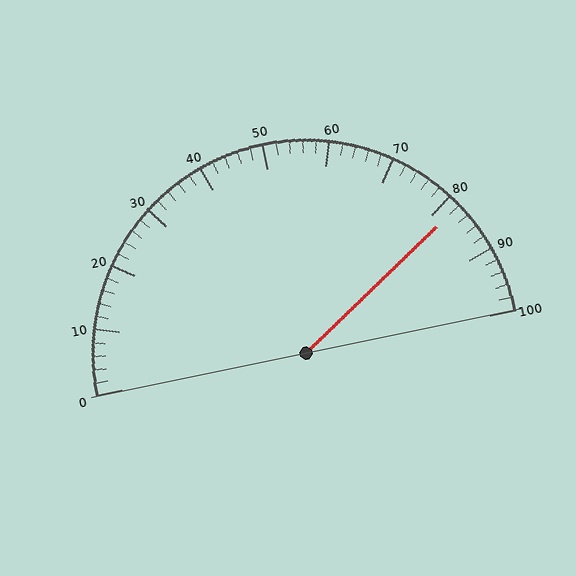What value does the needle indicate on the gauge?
The needle indicates approximately 82.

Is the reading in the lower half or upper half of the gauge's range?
The reading is in the upper half of the range (0 to 100).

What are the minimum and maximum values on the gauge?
The gauge ranges from 0 to 100.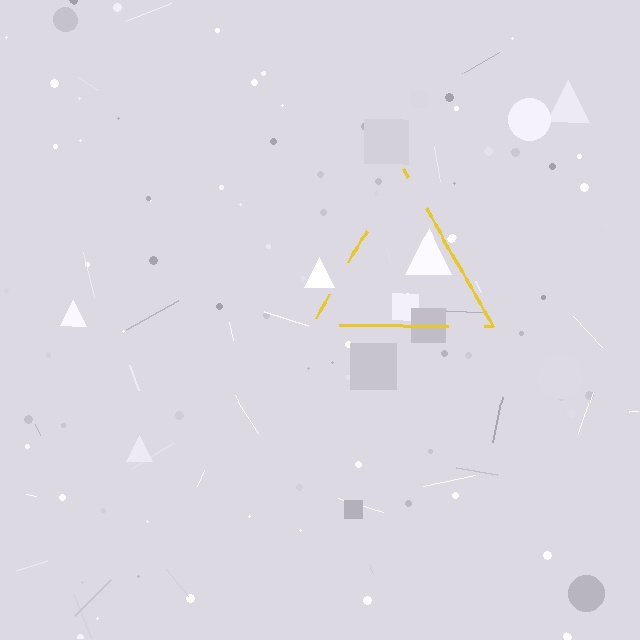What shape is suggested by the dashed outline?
The dashed outline suggests a triangle.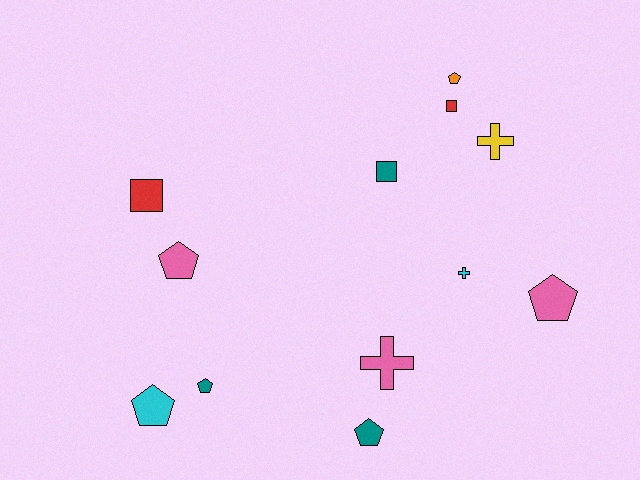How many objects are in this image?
There are 12 objects.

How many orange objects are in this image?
There is 1 orange object.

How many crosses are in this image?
There are 3 crosses.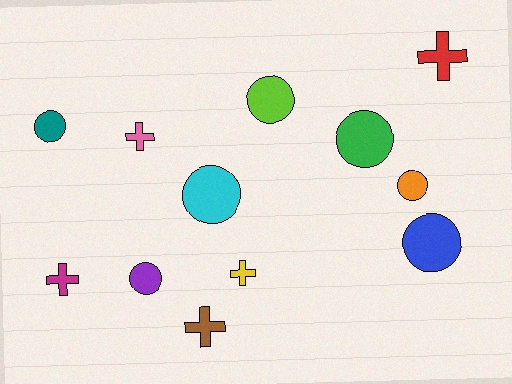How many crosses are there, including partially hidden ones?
There are 5 crosses.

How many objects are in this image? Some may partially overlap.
There are 12 objects.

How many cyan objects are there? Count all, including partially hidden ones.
There is 1 cyan object.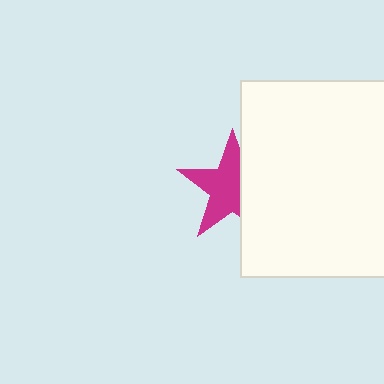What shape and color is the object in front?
The object in front is a white rectangle.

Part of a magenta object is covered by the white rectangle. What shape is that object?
It is a star.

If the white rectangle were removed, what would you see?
You would see the complete magenta star.